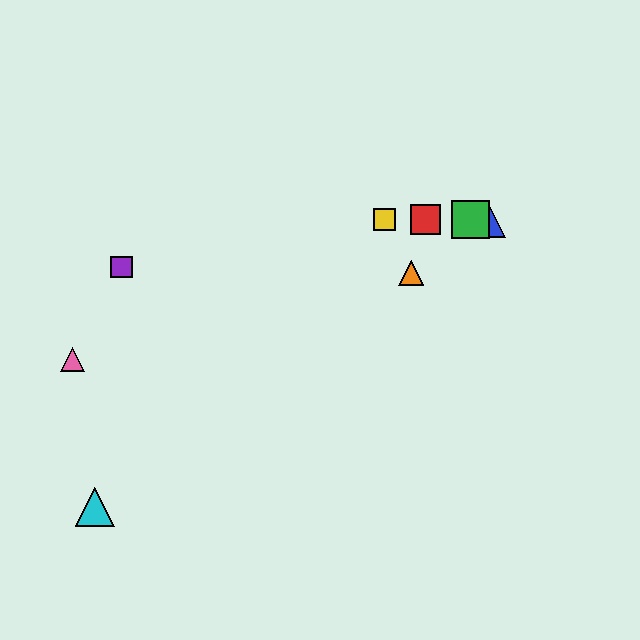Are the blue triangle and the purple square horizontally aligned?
No, the blue triangle is at y≈219 and the purple square is at y≈267.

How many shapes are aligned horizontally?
4 shapes (the red square, the blue triangle, the green square, the yellow square) are aligned horizontally.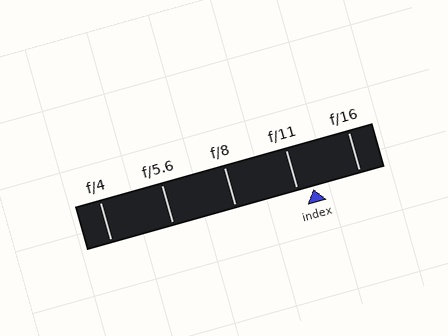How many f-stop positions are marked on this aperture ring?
There are 5 f-stop positions marked.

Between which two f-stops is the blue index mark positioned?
The index mark is between f/11 and f/16.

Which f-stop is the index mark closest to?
The index mark is closest to f/11.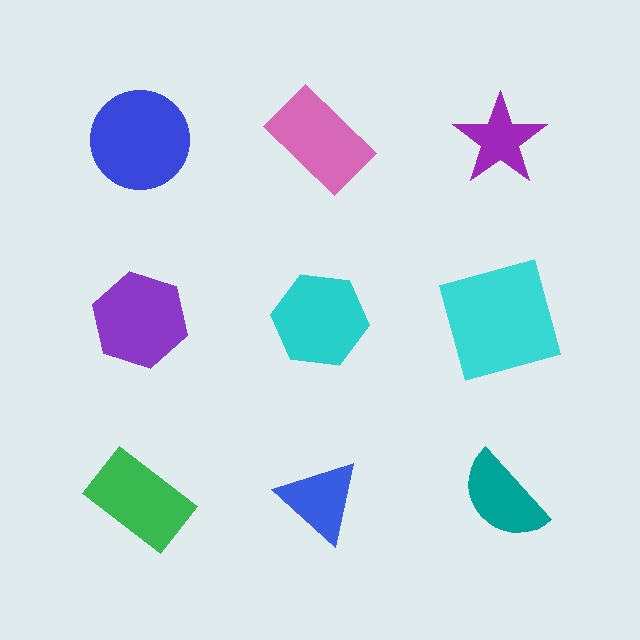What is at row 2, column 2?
A cyan hexagon.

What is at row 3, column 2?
A blue triangle.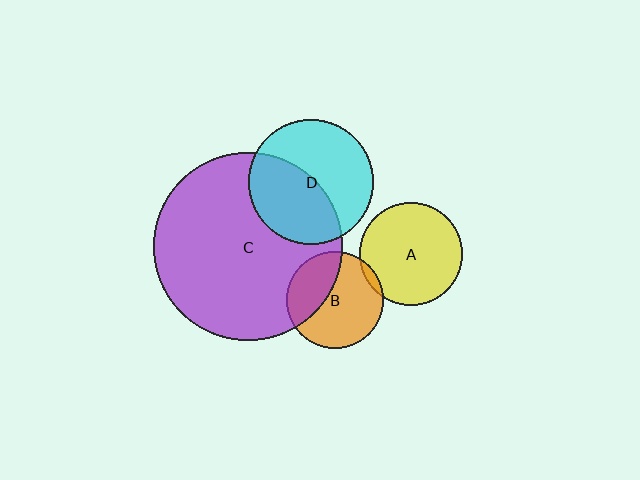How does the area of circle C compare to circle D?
Approximately 2.3 times.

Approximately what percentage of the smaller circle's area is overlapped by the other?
Approximately 45%.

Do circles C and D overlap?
Yes.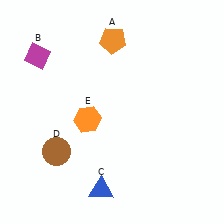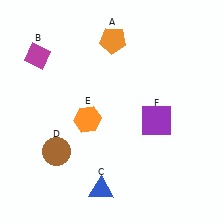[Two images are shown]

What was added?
A purple square (F) was added in Image 2.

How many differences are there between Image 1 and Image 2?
There is 1 difference between the two images.